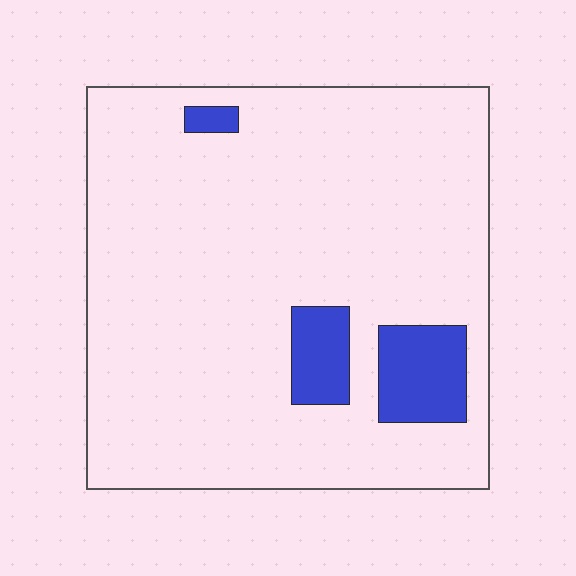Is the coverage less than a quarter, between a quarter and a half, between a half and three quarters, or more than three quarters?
Less than a quarter.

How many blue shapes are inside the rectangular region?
3.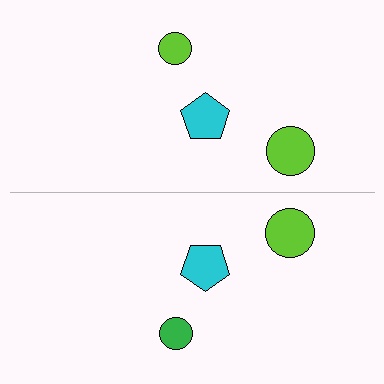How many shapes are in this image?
There are 6 shapes in this image.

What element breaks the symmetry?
The green circle on the bottom side breaks the symmetry — its mirror counterpart is lime.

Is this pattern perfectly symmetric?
No, the pattern is not perfectly symmetric. The green circle on the bottom side breaks the symmetry — its mirror counterpart is lime.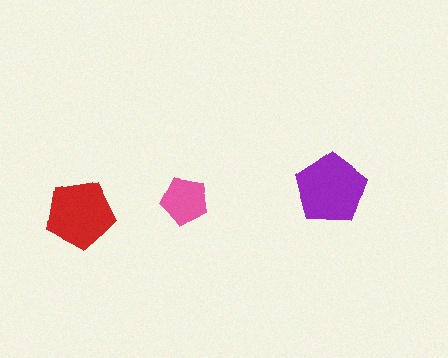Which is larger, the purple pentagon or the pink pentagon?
The purple one.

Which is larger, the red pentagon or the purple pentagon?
The purple one.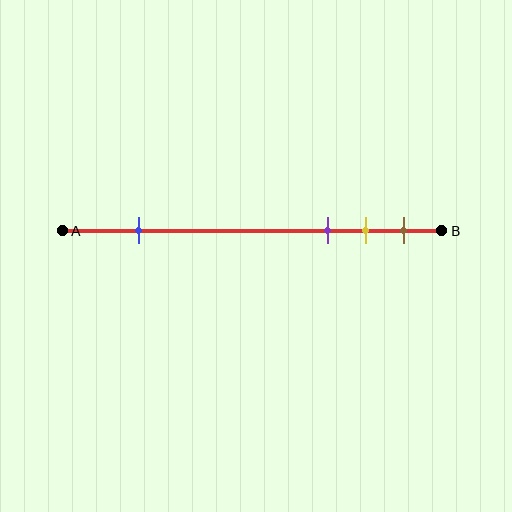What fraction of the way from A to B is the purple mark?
The purple mark is approximately 70% (0.7) of the way from A to B.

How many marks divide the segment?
There are 4 marks dividing the segment.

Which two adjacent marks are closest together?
The yellow and brown marks are the closest adjacent pair.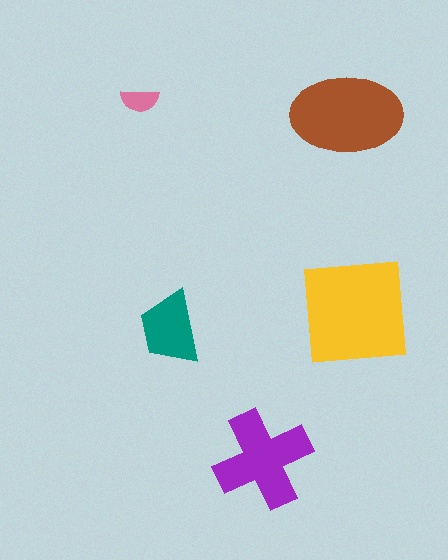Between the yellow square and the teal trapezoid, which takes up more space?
The yellow square.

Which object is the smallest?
The pink semicircle.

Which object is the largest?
The yellow square.